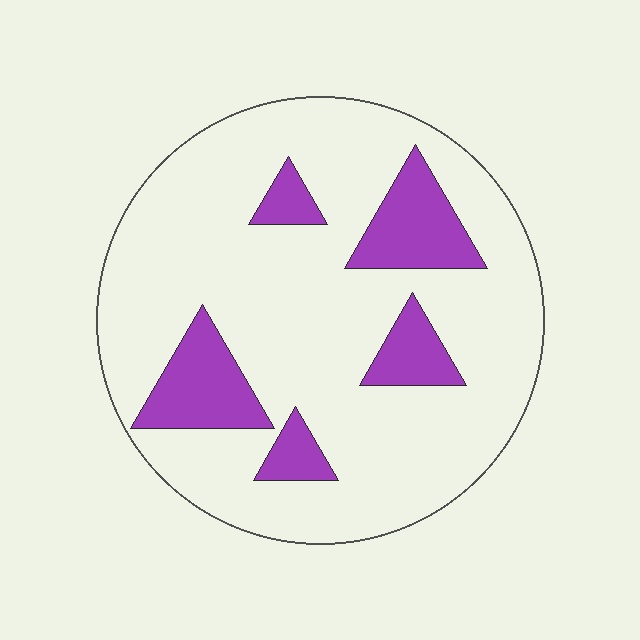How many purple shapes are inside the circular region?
5.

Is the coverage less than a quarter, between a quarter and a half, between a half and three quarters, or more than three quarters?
Less than a quarter.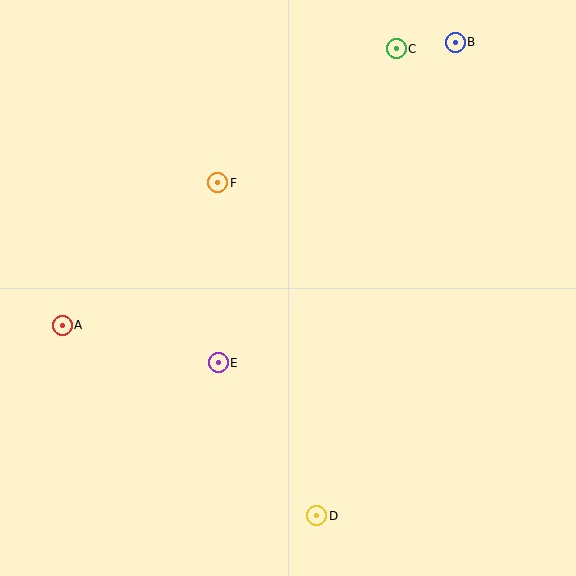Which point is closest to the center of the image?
Point E at (218, 363) is closest to the center.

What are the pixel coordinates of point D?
Point D is at (317, 516).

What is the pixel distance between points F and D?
The distance between F and D is 347 pixels.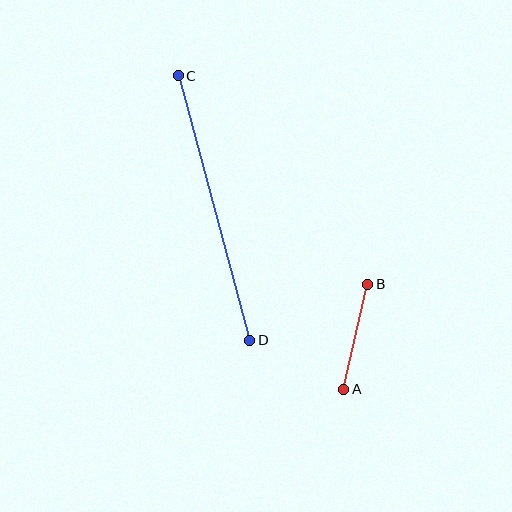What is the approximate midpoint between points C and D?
The midpoint is at approximately (214, 208) pixels.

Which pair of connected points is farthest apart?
Points C and D are farthest apart.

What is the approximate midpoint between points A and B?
The midpoint is at approximately (356, 337) pixels.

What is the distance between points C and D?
The distance is approximately 274 pixels.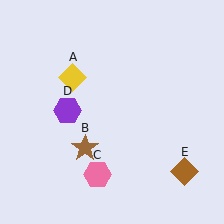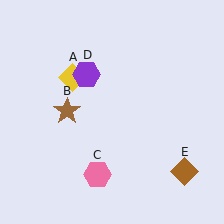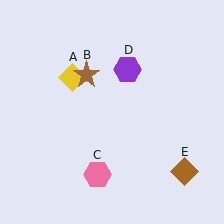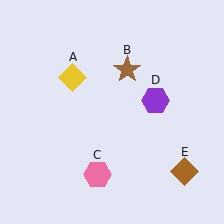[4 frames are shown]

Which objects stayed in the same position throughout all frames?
Yellow diamond (object A) and pink hexagon (object C) and brown diamond (object E) remained stationary.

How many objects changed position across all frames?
2 objects changed position: brown star (object B), purple hexagon (object D).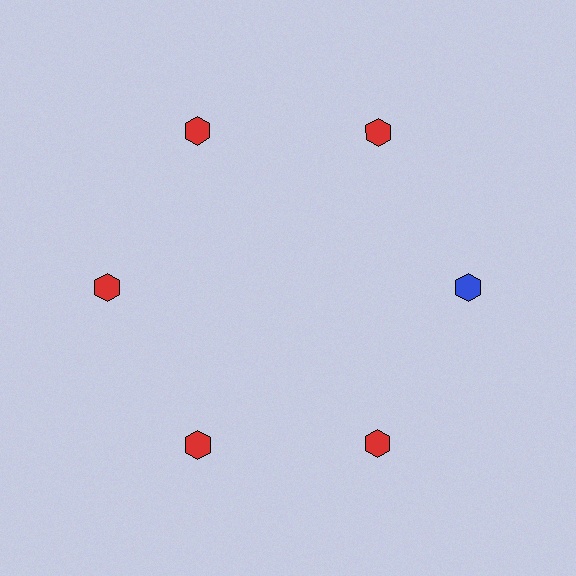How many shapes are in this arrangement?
There are 6 shapes arranged in a ring pattern.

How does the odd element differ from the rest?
It has a different color: blue instead of red.